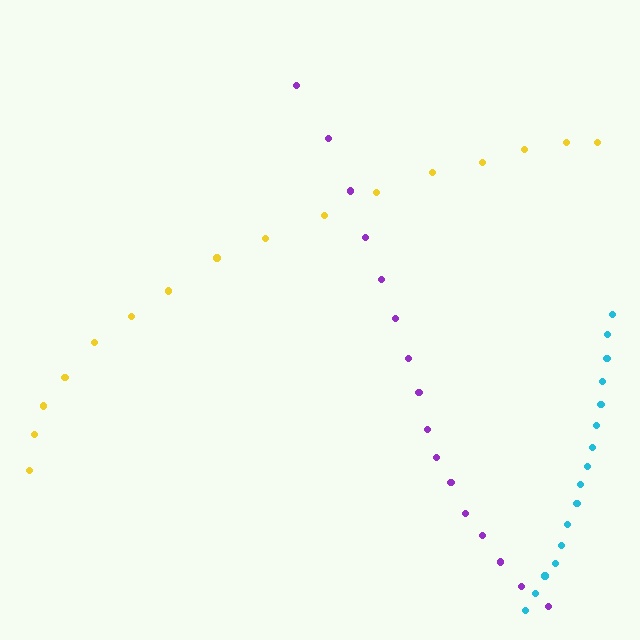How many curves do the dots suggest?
There are 3 distinct paths.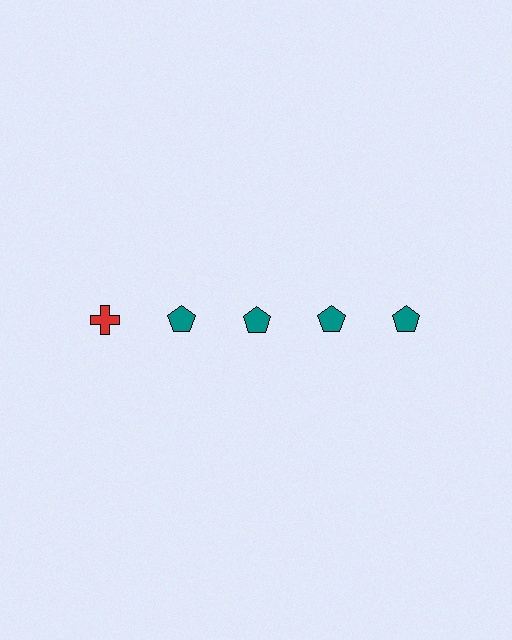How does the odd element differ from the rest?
It differs in both color (red instead of teal) and shape (cross instead of pentagon).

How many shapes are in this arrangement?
There are 5 shapes arranged in a grid pattern.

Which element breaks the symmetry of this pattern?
The red cross in the top row, leftmost column breaks the symmetry. All other shapes are teal pentagons.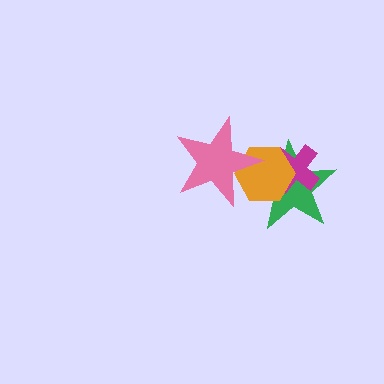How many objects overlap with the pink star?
2 objects overlap with the pink star.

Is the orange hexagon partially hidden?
Yes, it is partially covered by another shape.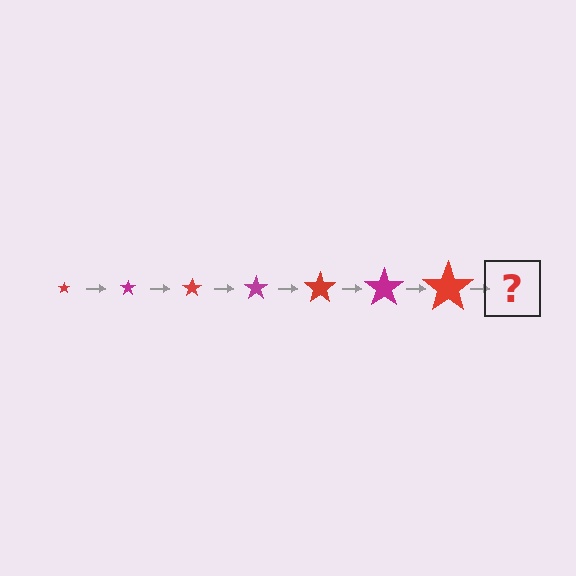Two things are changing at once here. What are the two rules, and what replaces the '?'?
The two rules are that the star grows larger each step and the color cycles through red and magenta. The '?' should be a magenta star, larger than the previous one.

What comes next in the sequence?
The next element should be a magenta star, larger than the previous one.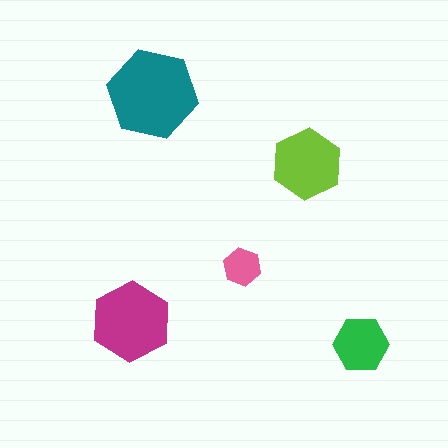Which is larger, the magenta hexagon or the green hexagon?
The magenta one.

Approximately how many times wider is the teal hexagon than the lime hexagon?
About 1.5 times wider.